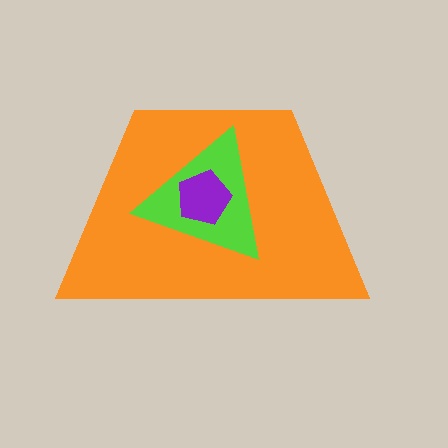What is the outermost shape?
The orange trapezoid.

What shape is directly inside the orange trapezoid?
The lime triangle.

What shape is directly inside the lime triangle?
The purple pentagon.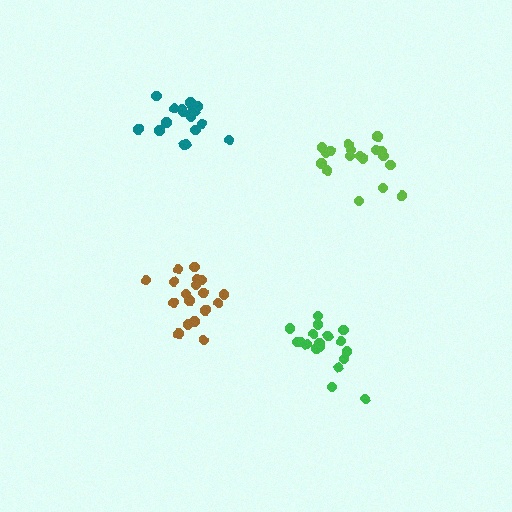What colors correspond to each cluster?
The clusters are colored: green, brown, teal, lime.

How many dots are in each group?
Group 1: 18 dots, Group 2: 18 dots, Group 3: 18 dots, Group 4: 18 dots (72 total).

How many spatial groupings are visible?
There are 4 spatial groupings.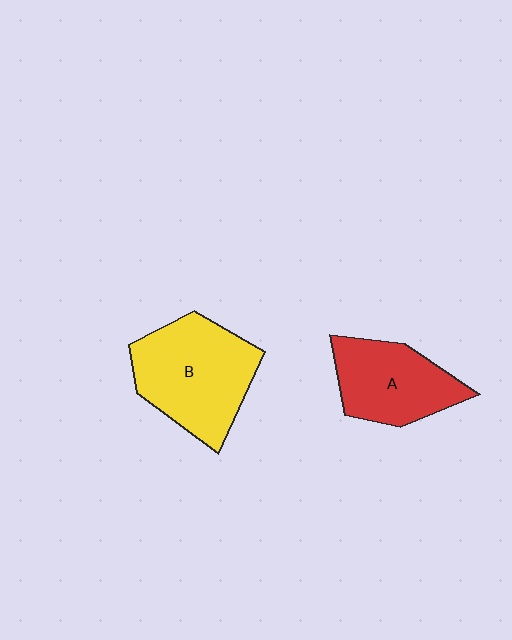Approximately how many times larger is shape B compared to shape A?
Approximately 1.3 times.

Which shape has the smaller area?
Shape A (red).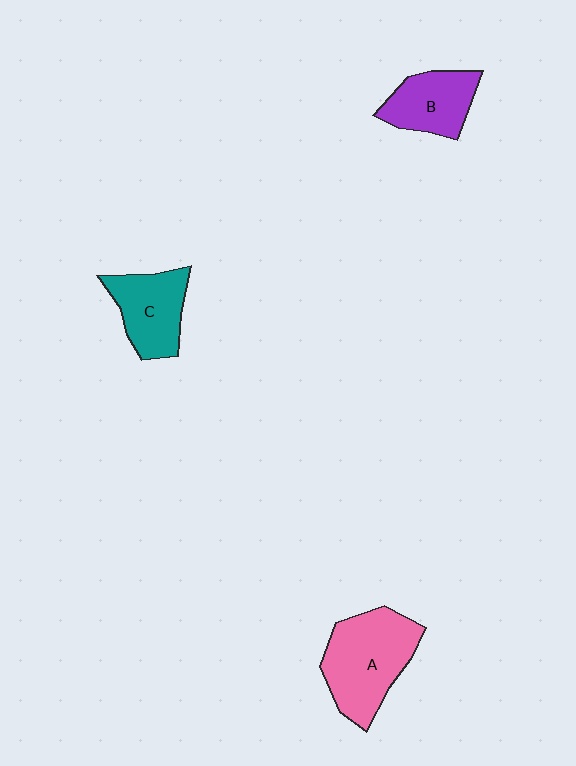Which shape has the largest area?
Shape A (pink).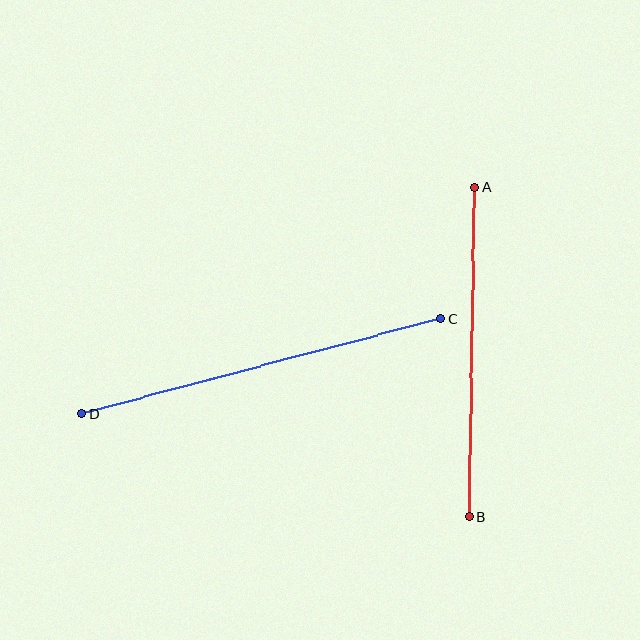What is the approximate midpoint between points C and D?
The midpoint is at approximately (261, 366) pixels.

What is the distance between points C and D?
The distance is approximately 372 pixels.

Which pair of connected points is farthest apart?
Points C and D are farthest apart.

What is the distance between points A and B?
The distance is approximately 330 pixels.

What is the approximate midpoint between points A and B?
The midpoint is at approximately (472, 352) pixels.